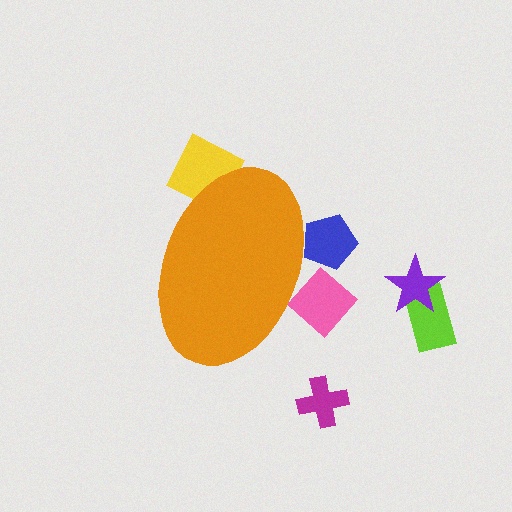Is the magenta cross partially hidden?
No, the magenta cross is fully visible.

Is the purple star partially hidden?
No, the purple star is fully visible.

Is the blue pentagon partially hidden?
Yes, the blue pentagon is partially hidden behind the orange ellipse.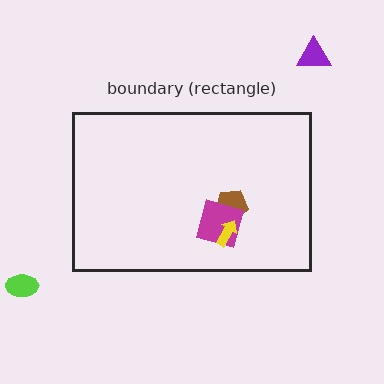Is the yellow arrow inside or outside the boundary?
Inside.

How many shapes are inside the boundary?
3 inside, 2 outside.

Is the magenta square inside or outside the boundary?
Inside.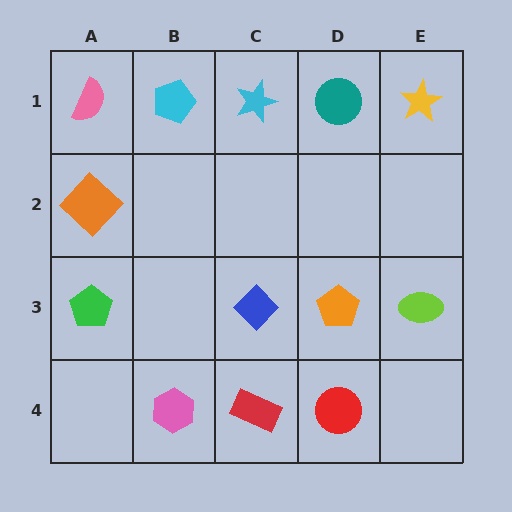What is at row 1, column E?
A yellow star.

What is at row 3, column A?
A green pentagon.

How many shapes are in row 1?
5 shapes.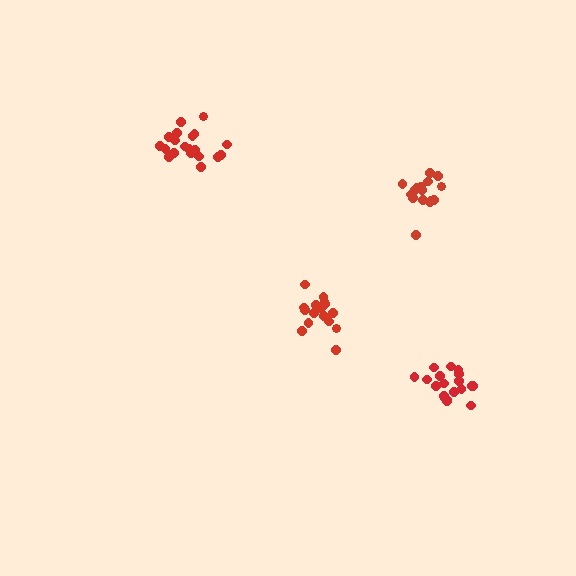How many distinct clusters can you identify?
There are 4 distinct clusters.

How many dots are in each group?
Group 1: 16 dots, Group 2: 20 dots, Group 3: 17 dots, Group 4: 19 dots (72 total).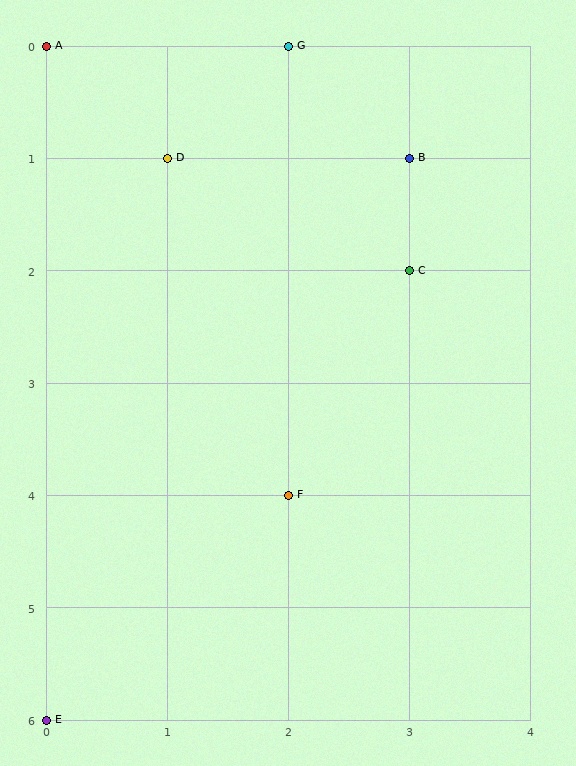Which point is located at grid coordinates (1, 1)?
Point D is at (1, 1).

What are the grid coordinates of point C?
Point C is at grid coordinates (3, 2).